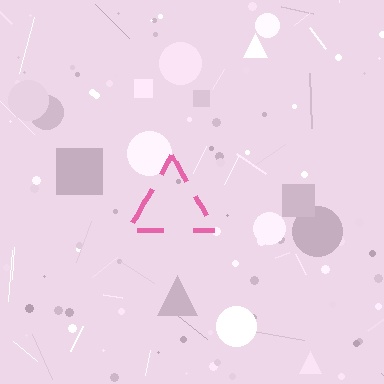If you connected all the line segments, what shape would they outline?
They would outline a triangle.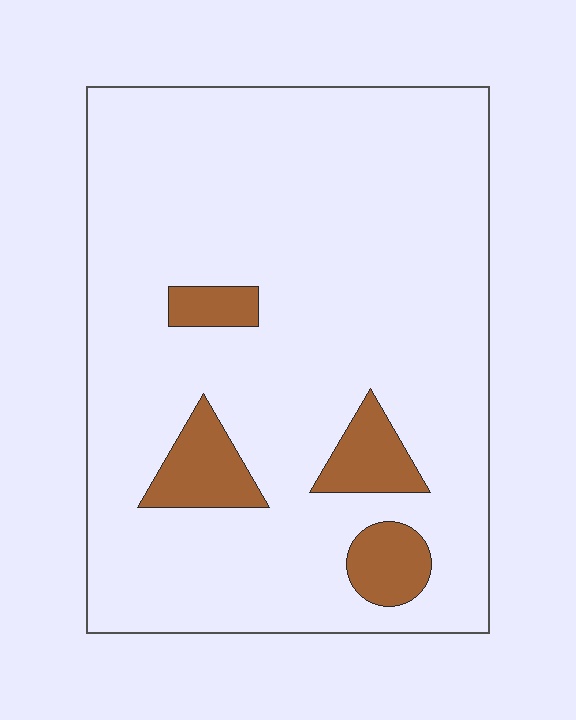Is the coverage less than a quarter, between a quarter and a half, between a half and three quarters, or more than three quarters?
Less than a quarter.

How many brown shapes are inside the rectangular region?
4.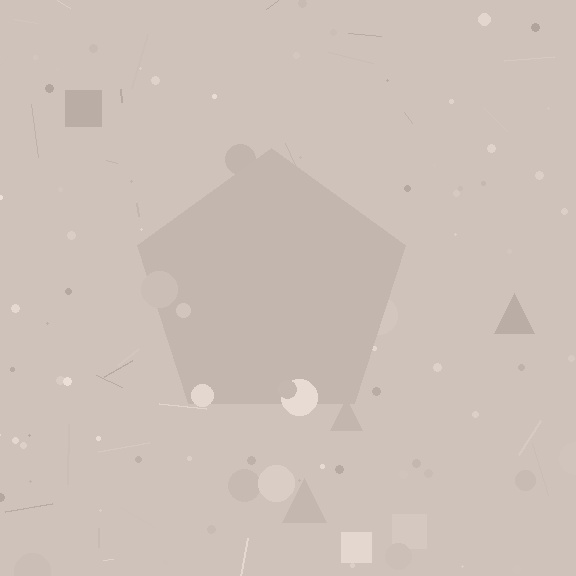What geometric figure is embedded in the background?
A pentagon is embedded in the background.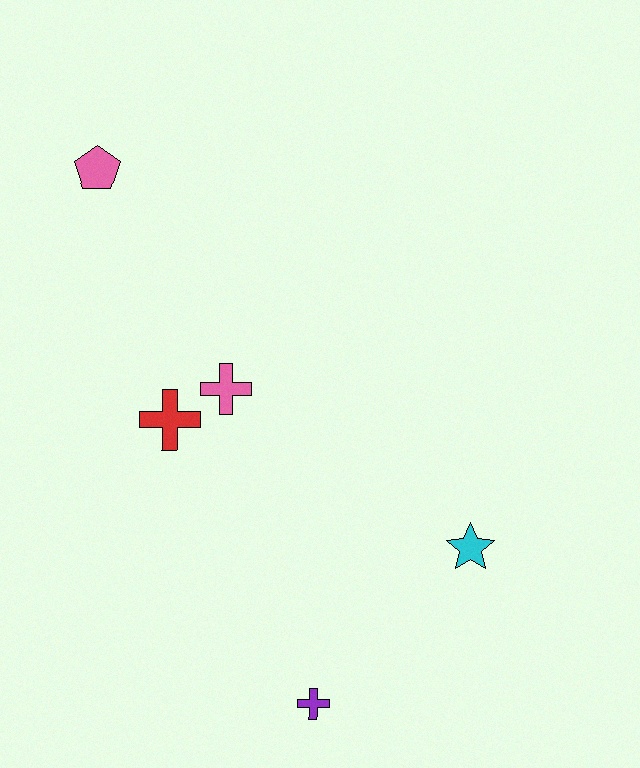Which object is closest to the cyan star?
The purple cross is closest to the cyan star.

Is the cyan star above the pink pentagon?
No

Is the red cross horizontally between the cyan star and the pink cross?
No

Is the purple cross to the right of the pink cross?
Yes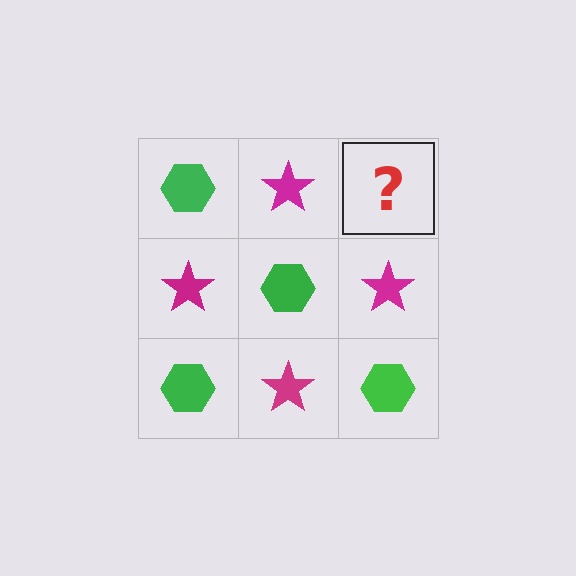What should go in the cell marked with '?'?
The missing cell should contain a green hexagon.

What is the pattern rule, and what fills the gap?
The rule is that it alternates green hexagon and magenta star in a checkerboard pattern. The gap should be filled with a green hexagon.